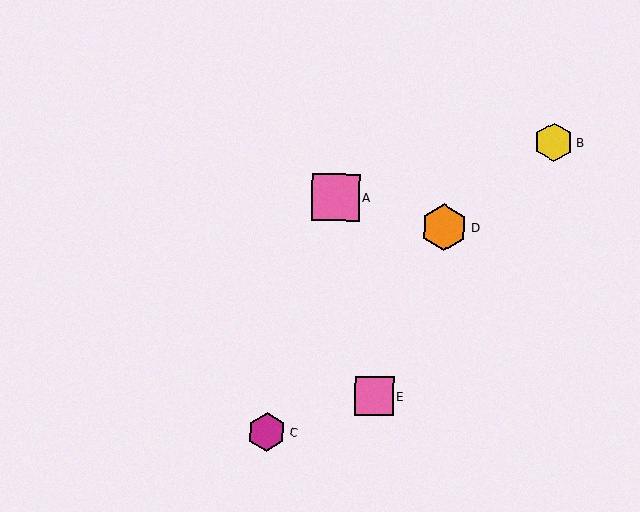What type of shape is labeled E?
Shape E is a pink square.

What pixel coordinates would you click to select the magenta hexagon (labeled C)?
Click at (267, 432) to select the magenta hexagon C.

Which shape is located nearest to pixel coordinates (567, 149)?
The yellow hexagon (labeled B) at (554, 142) is nearest to that location.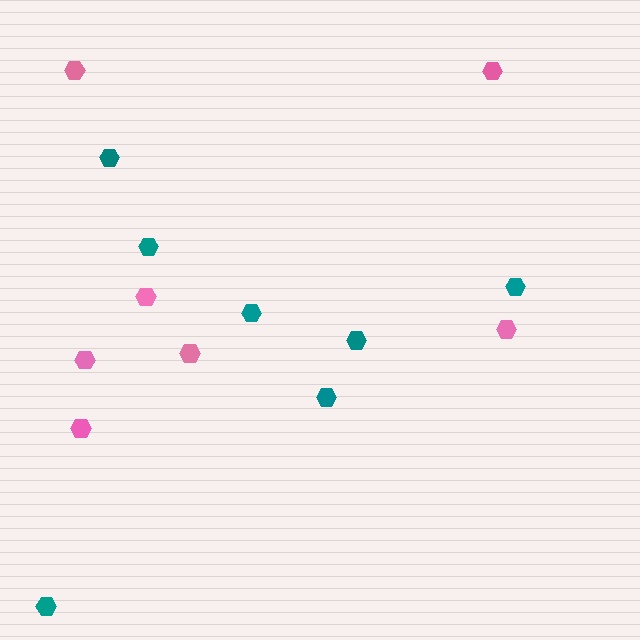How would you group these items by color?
There are 2 groups: one group of pink hexagons (7) and one group of teal hexagons (7).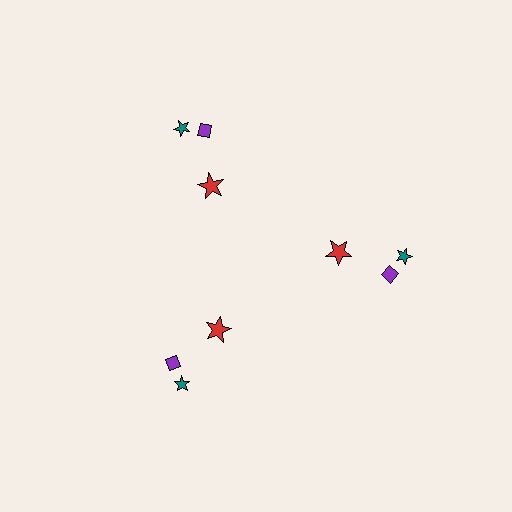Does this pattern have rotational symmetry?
Yes, this pattern has 3-fold rotational symmetry. It looks the same after rotating 120 degrees around the center.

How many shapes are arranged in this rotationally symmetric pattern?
There are 9 shapes, arranged in 3 groups of 3.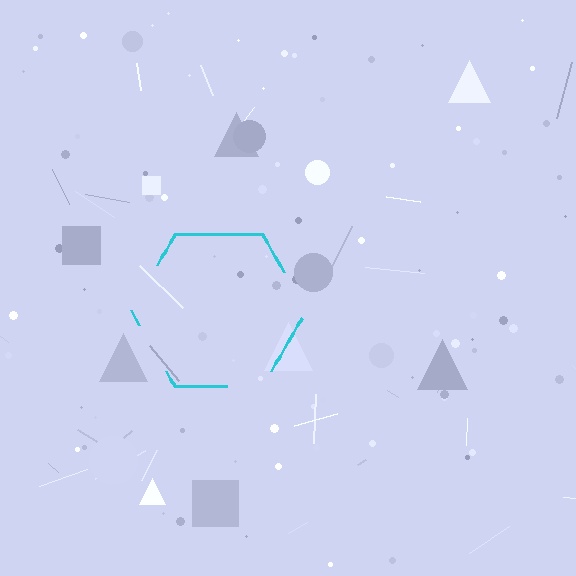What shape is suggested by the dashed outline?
The dashed outline suggests a hexagon.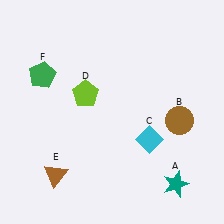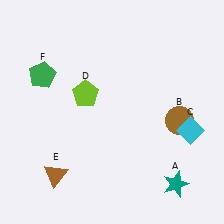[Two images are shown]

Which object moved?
The cyan diamond (C) moved right.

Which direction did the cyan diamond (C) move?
The cyan diamond (C) moved right.